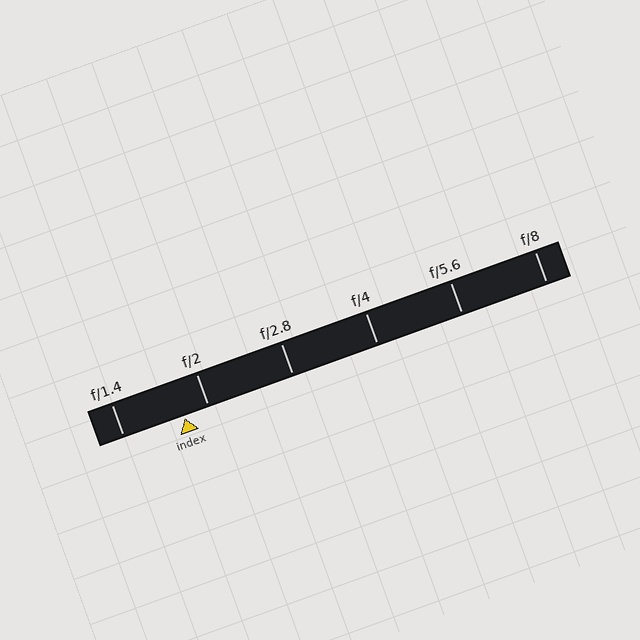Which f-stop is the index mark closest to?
The index mark is closest to f/2.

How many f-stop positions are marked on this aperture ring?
There are 6 f-stop positions marked.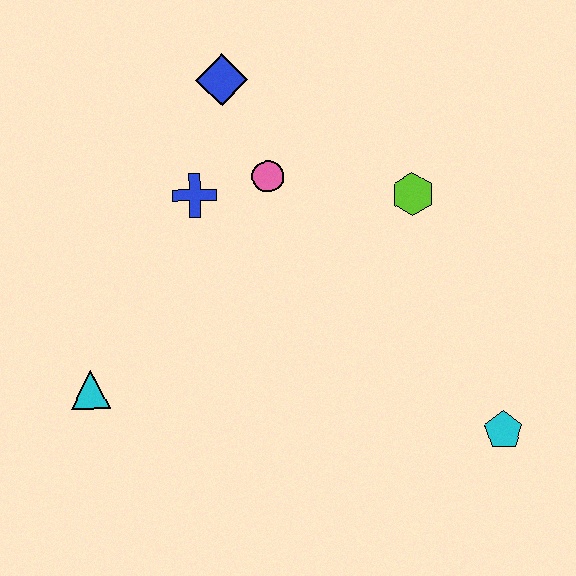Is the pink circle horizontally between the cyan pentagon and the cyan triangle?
Yes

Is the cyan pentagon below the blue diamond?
Yes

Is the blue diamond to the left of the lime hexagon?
Yes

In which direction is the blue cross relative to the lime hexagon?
The blue cross is to the left of the lime hexagon.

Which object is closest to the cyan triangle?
The blue cross is closest to the cyan triangle.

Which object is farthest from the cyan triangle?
The cyan pentagon is farthest from the cyan triangle.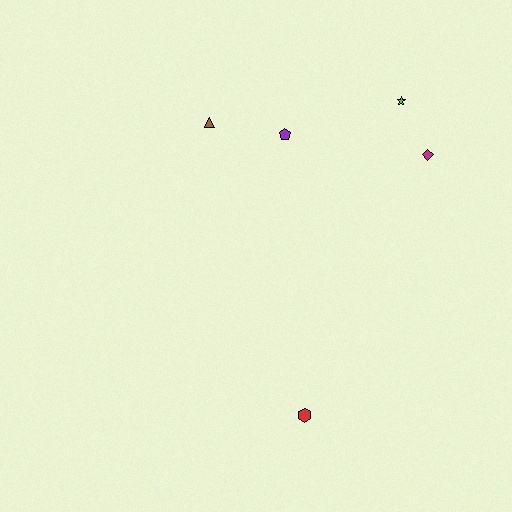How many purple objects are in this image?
There is 1 purple object.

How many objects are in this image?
There are 5 objects.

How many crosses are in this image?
There are no crosses.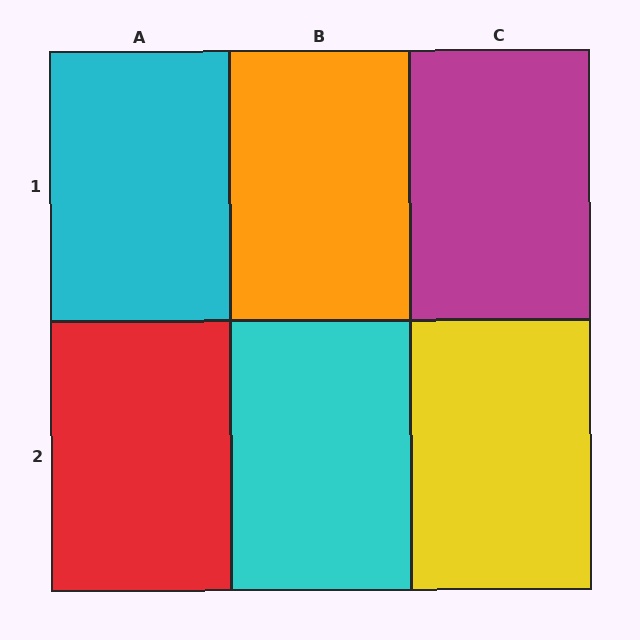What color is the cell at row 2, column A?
Red.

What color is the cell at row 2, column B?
Cyan.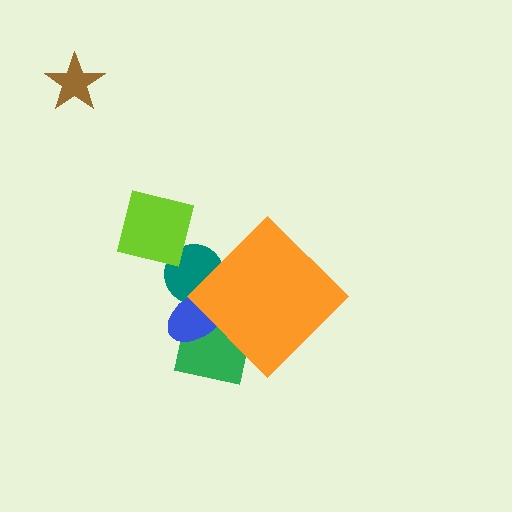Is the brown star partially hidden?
No, the brown star is fully visible.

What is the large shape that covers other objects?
An orange diamond.